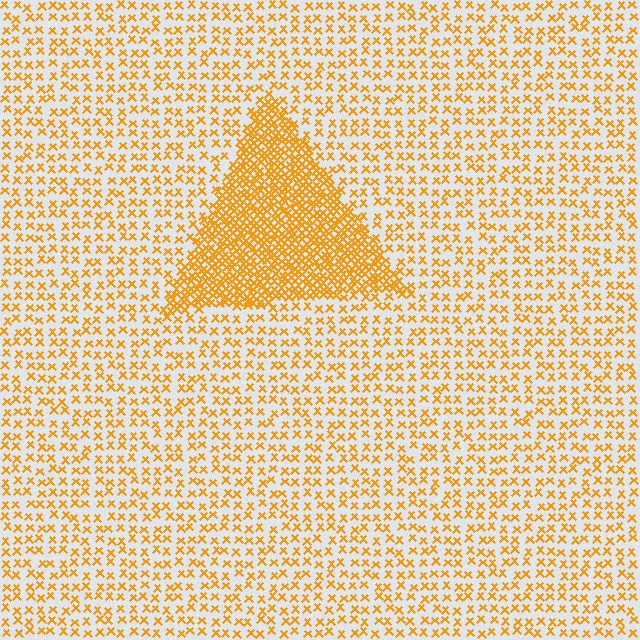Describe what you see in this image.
The image contains small orange elements arranged at two different densities. A triangle-shaped region is visible where the elements are more densely packed than the surrounding area.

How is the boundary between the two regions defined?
The boundary is defined by a change in element density (approximately 2.8x ratio). All elements are the same color, size, and shape.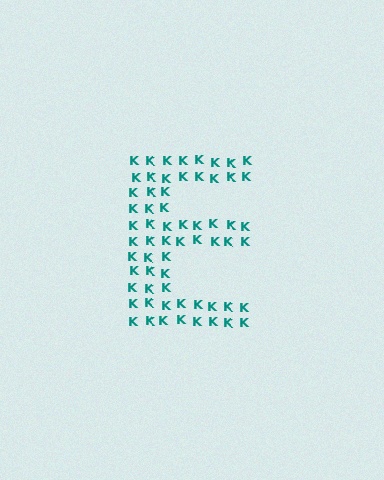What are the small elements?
The small elements are letter K's.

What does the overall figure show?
The overall figure shows the letter E.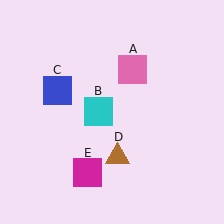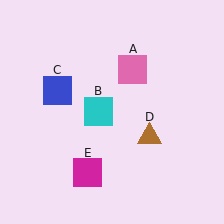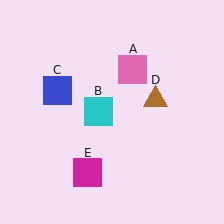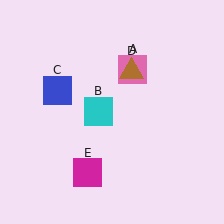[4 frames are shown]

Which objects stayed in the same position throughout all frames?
Pink square (object A) and cyan square (object B) and blue square (object C) and magenta square (object E) remained stationary.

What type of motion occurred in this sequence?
The brown triangle (object D) rotated counterclockwise around the center of the scene.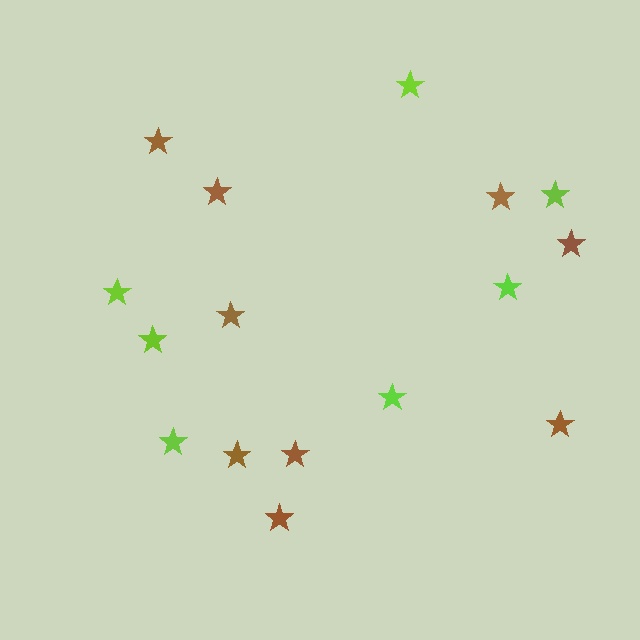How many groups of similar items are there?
There are 2 groups: one group of brown stars (9) and one group of lime stars (7).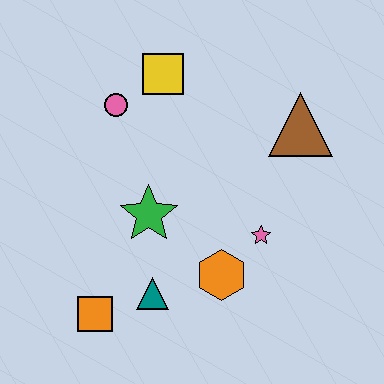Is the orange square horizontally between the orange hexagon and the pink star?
No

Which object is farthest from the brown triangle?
The orange square is farthest from the brown triangle.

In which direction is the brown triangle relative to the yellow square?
The brown triangle is to the right of the yellow square.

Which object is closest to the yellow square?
The pink circle is closest to the yellow square.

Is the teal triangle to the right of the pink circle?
Yes